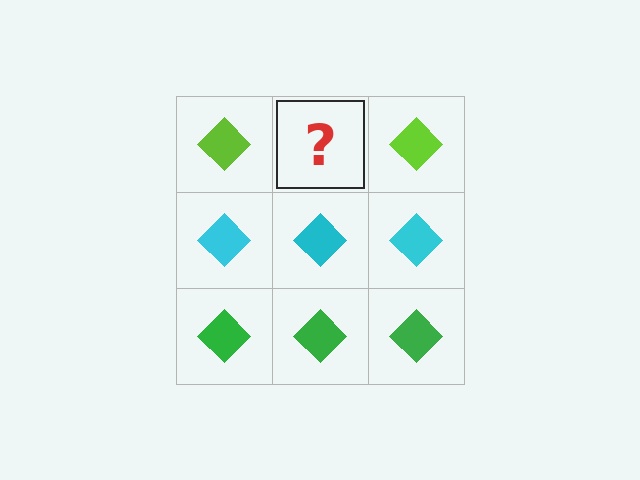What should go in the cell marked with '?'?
The missing cell should contain a lime diamond.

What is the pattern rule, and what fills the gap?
The rule is that each row has a consistent color. The gap should be filled with a lime diamond.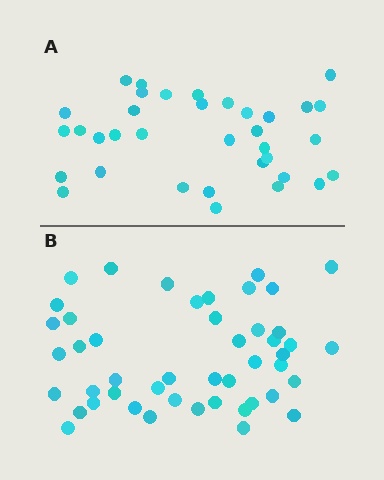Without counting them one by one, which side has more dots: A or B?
Region B (the bottom region) has more dots.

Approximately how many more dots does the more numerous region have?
Region B has roughly 12 or so more dots than region A.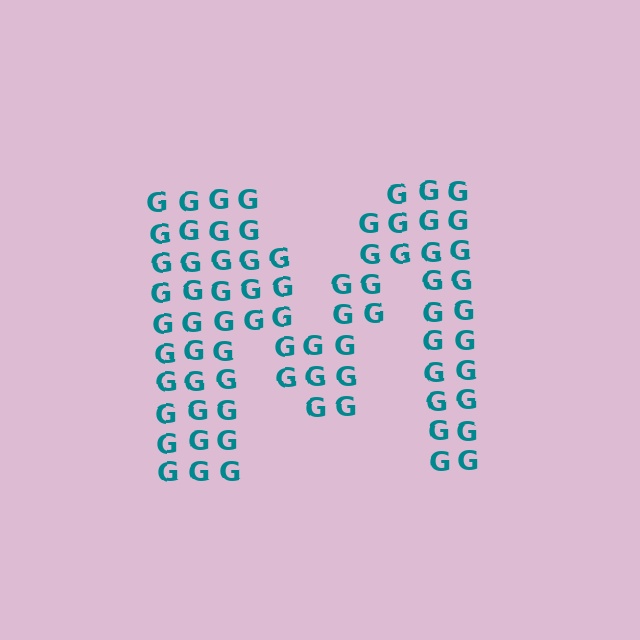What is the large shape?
The large shape is the letter M.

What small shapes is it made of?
It is made of small letter G's.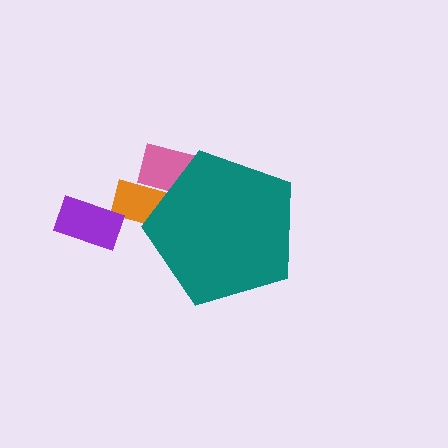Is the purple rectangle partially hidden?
No, the purple rectangle is fully visible.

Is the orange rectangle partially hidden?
Yes, the orange rectangle is partially hidden behind the teal pentagon.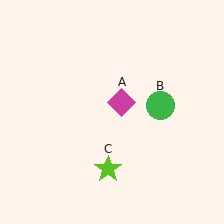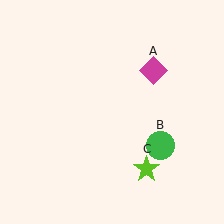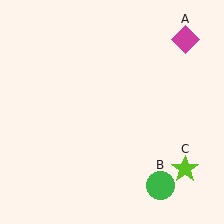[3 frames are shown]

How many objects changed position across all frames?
3 objects changed position: magenta diamond (object A), green circle (object B), lime star (object C).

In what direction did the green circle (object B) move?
The green circle (object B) moved down.